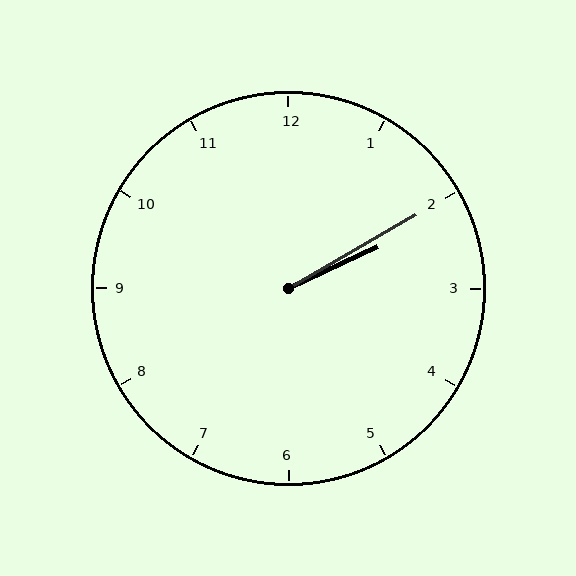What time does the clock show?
2:10.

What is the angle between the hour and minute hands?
Approximately 5 degrees.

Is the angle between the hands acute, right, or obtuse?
It is acute.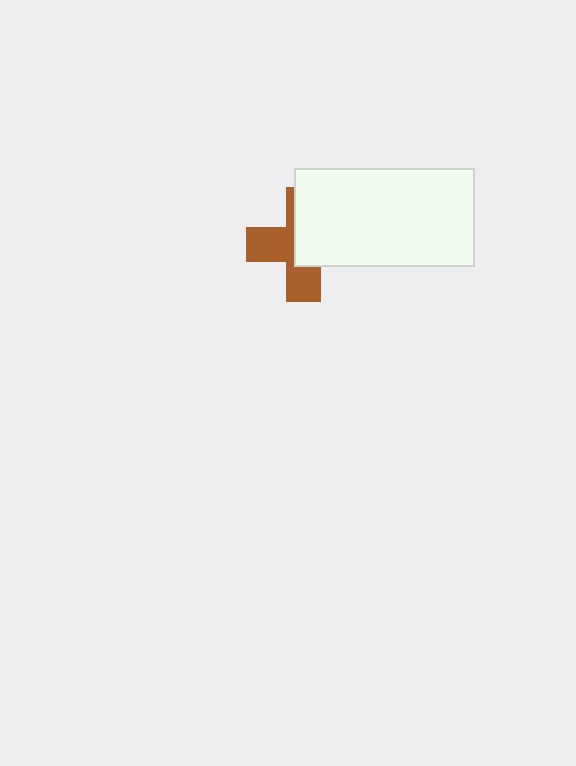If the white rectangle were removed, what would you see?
You would see the complete brown cross.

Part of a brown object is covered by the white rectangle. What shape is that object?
It is a cross.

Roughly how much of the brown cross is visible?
About half of it is visible (roughly 47%).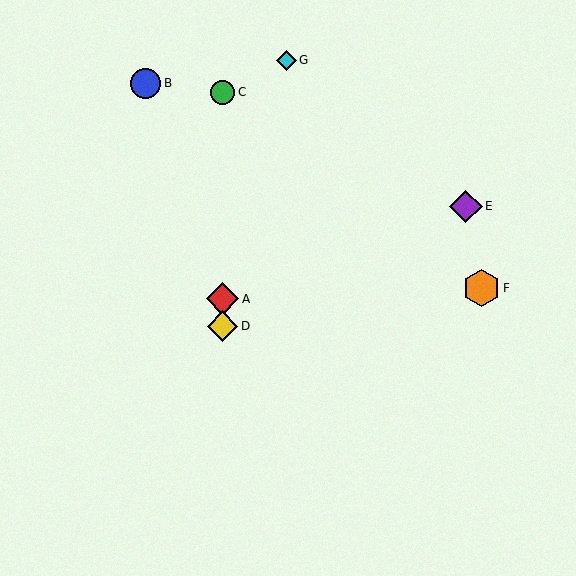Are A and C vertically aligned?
Yes, both are at x≈223.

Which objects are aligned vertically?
Objects A, C, D are aligned vertically.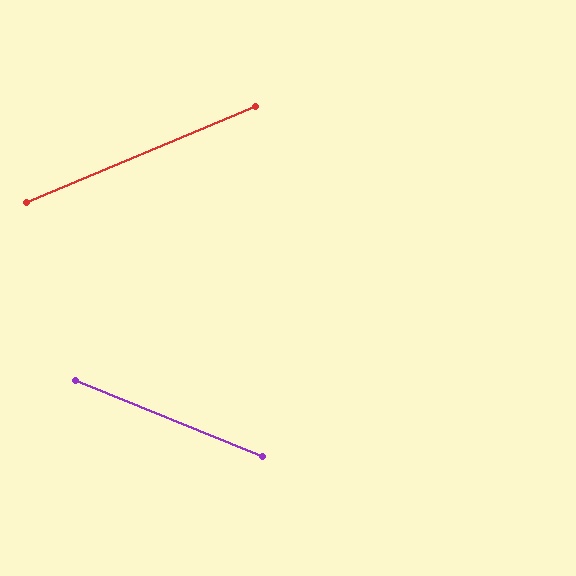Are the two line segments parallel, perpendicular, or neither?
Neither parallel nor perpendicular — they differ by about 45°.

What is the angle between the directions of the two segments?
Approximately 45 degrees.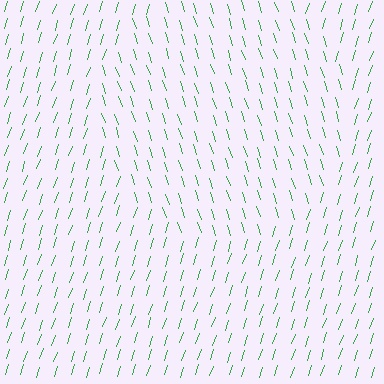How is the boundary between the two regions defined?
The boundary is defined purely by a change in line orientation (approximately 36 degrees difference). All lines are the same color and thickness.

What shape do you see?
I see a circle.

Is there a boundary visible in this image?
Yes, there is a texture boundary formed by a change in line orientation.